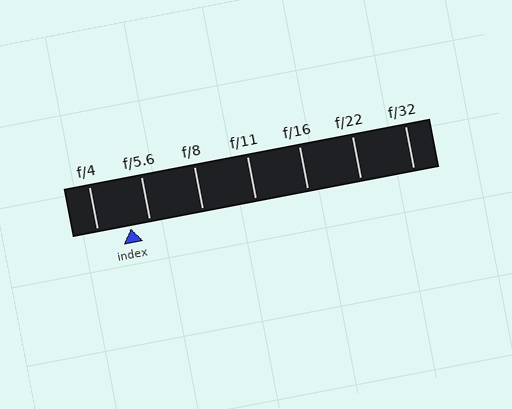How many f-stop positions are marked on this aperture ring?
There are 7 f-stop positions marked.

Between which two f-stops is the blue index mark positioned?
The index mark is between f/4 and f/5.6.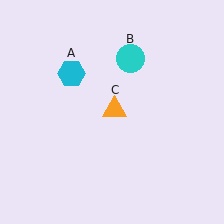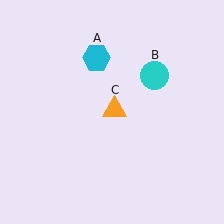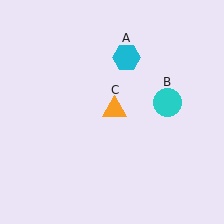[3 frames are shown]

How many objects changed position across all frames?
2 objects changed position: cyan hexagon (object A), cyan circle (object B).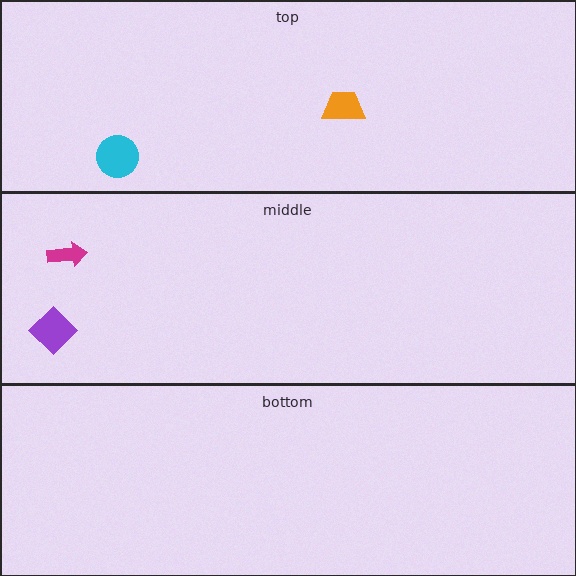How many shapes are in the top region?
2.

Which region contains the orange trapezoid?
The top region.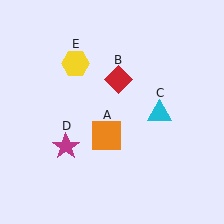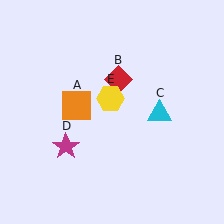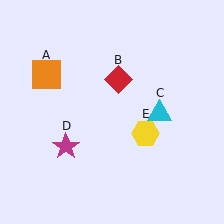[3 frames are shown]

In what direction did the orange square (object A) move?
The orange square (object A) moved up and to the left.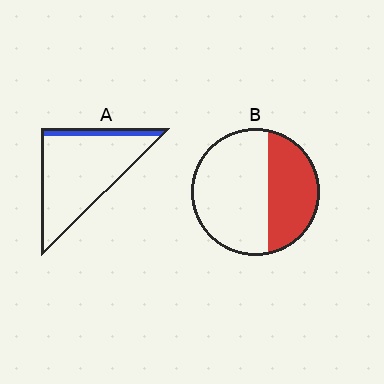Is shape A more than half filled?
No.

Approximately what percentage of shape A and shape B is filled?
A is approximately 10% and B is approximately 40%.